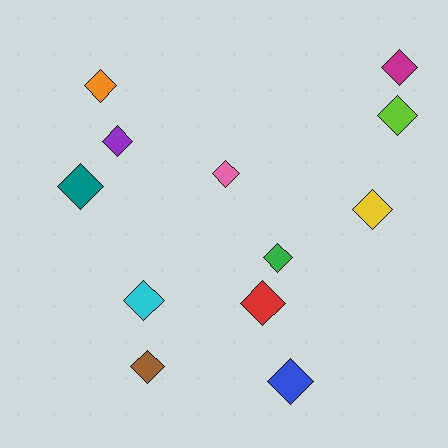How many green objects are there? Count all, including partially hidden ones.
There is 1 green object.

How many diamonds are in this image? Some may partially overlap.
There are 12 diamonds.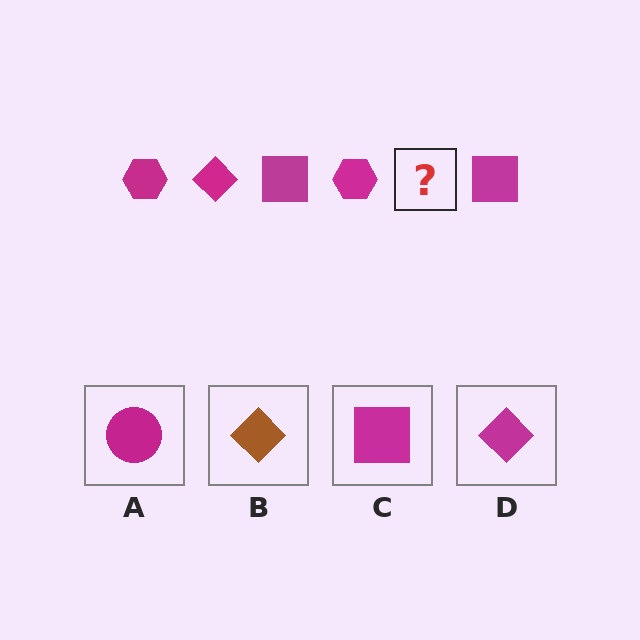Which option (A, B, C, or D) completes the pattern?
D.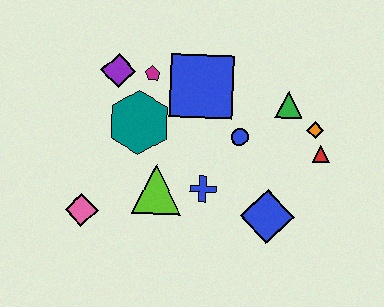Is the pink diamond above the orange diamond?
No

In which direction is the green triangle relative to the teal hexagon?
The green triangle is to the right of the teal hexagon.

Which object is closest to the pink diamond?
The lime triangle is closest to the pink diamond.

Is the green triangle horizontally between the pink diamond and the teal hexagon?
No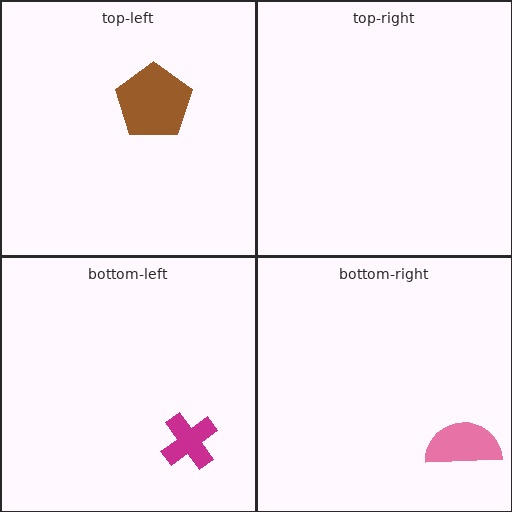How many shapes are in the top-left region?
1.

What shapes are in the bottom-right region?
The pink semicircle.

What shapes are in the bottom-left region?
The magenta cross.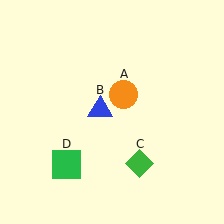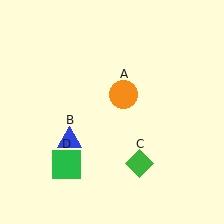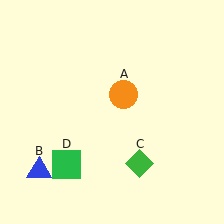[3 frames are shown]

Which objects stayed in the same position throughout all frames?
Orange circle (object A) and green diamond (object C) and green square (object D) remained stationary.